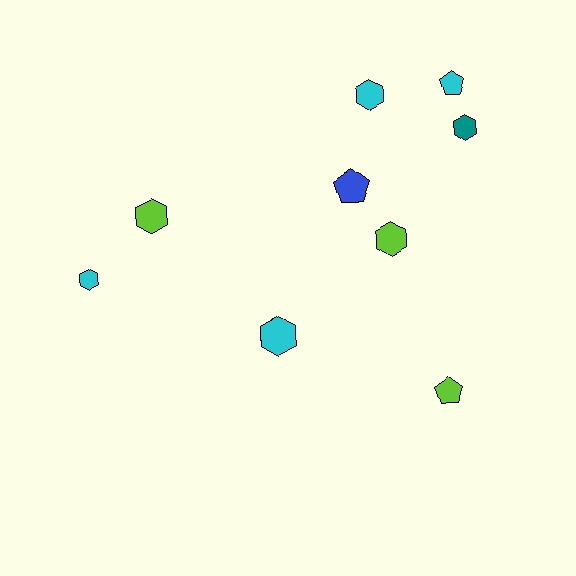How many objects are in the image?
There are 9 objects.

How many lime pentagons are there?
There is 1 lime pentagon.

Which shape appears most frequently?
Hexagon, with 6 objects.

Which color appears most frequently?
Cyan, with 4 objects.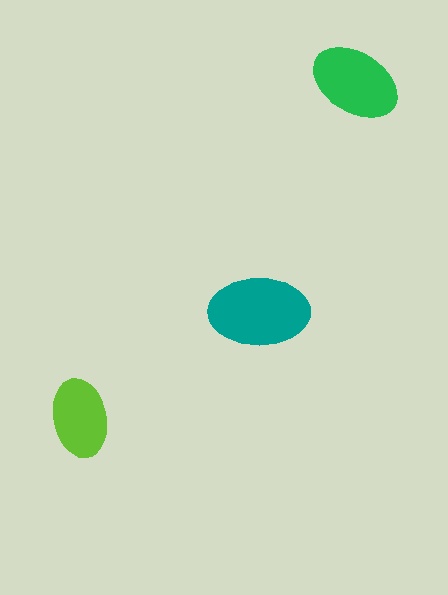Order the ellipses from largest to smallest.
the teal one, the green one, the lime one.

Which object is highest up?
The green ellipse is topmost.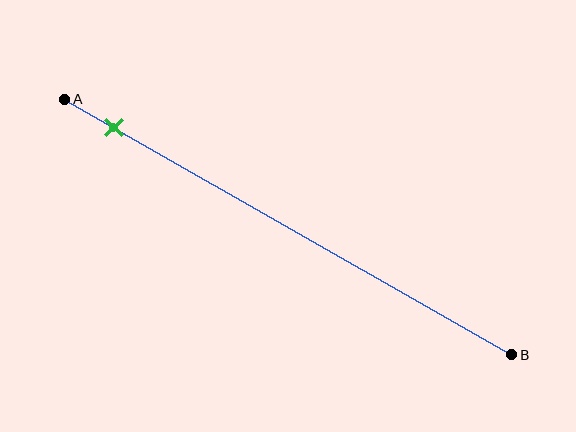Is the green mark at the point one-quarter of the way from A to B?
No, the mark is at about 10% from A, not at the 25% one-quarter point.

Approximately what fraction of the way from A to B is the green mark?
The green mark is approximately 10% of the way from A to B.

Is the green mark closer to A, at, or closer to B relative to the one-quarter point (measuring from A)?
The green mark is closer to point A than the one-quarter point of segment AB.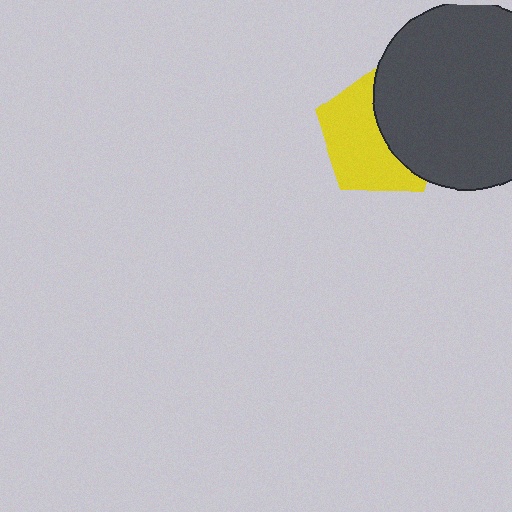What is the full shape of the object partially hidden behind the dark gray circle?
The partially hidden object is a yellow pentagon.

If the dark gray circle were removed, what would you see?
You would see the complete yellow pentagon.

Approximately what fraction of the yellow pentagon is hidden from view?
Roughly 45% of the yellow pentagon is hidden behind the dark gray circle.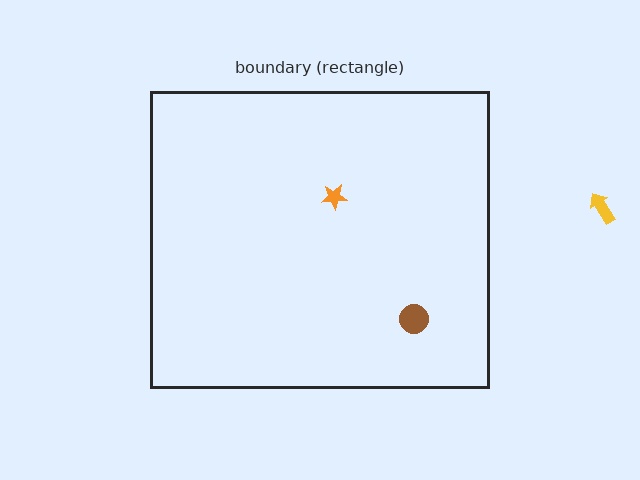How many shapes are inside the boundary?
2 inside, 1 outside.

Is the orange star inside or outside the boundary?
Inside.